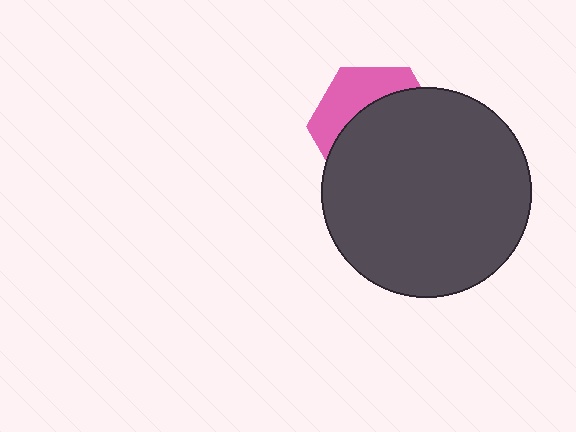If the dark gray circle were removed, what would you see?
You would see the complete pink hexagon.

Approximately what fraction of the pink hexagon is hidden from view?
Roughly 65% of the pink hexagon is hidden behind the dark gray circle.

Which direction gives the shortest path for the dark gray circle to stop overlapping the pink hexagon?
Moving down gives the shortest separation.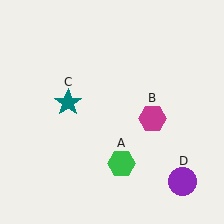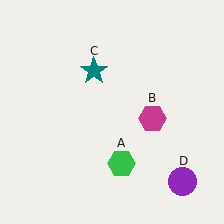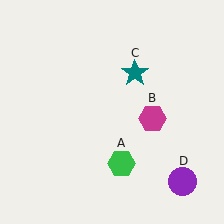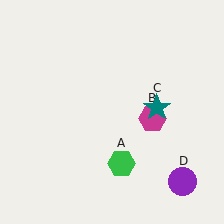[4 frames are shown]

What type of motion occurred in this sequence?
The teal star (object C) rotated clockwise around the center of the scene.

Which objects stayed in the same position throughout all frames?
Green hexagon (object A) and magenta hexagon (object B) and purple circle (object D) remained stationary.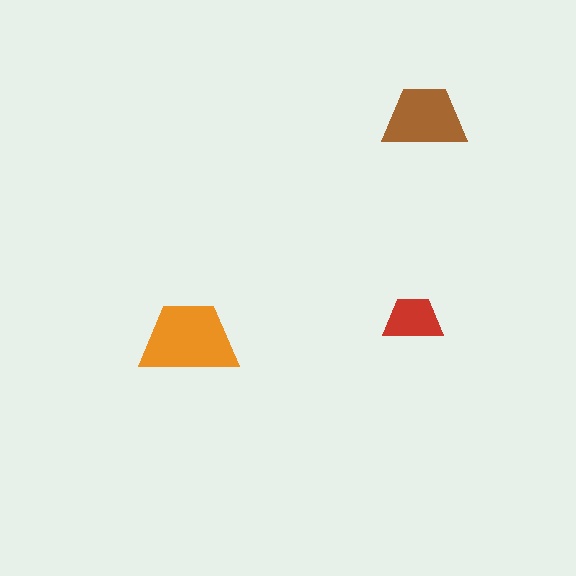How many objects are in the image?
There are 3 objects in the image.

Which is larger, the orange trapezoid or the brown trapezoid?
The orange one.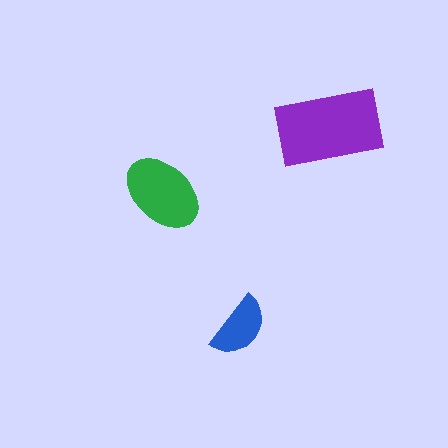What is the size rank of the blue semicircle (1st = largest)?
3rd.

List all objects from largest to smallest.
The purple rectangle, the green ellipse, the blue semicircle.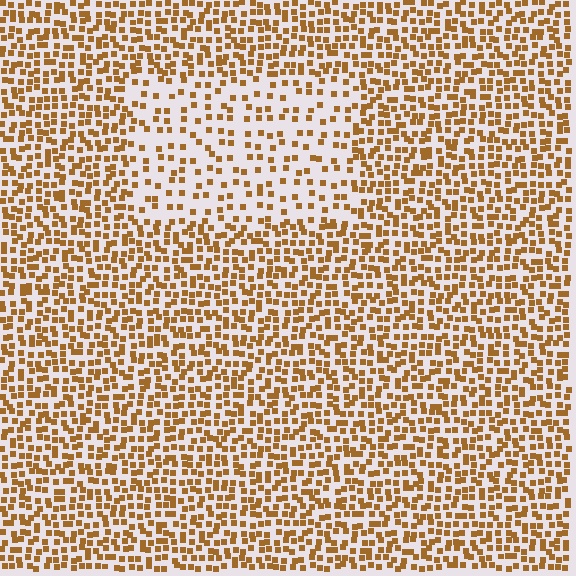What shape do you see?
I see a rectangle.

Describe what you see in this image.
The image contains small brown elements arranged at two different densities. A rectangle-shaped region is visible where the elements are less densely packed than the surrounding area.